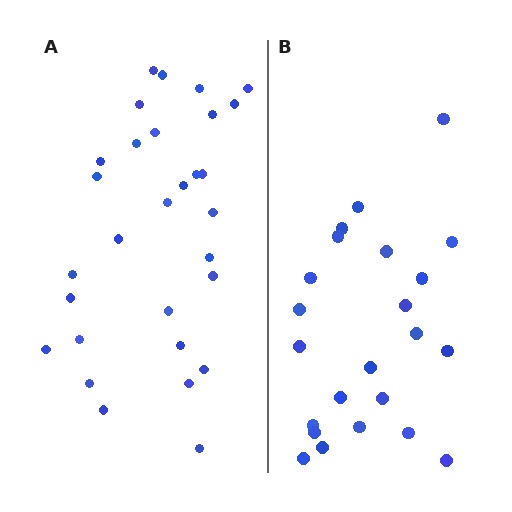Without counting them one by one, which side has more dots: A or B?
Region A (the left region) has more dots.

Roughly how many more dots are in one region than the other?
Region A has roughly 8 or so more dots than region B.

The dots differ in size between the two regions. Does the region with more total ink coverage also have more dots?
No. Region B has more total ink coverage because its dots are larger, but region A actually contains more individual dots. Total area can be misleading — the number of items is what matters here.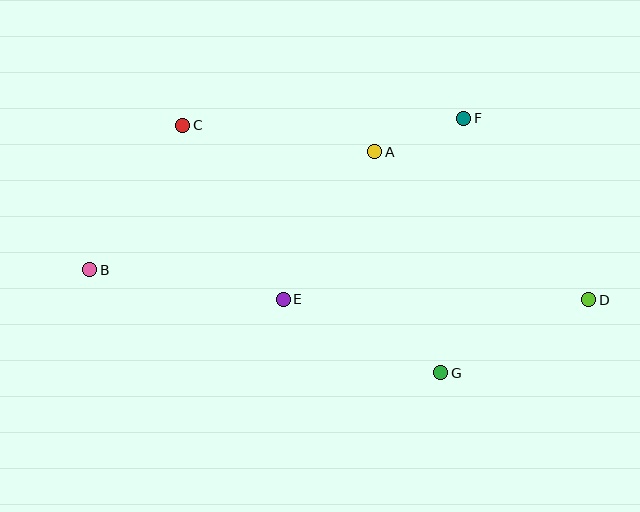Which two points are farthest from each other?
Points B and D are farthest from each other.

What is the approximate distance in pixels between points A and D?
The distance between A and D is approximately 260 pixels.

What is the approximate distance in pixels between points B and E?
The distance between B and E is approximately 196 pixels.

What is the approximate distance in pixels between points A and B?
The distance between A and B is approximately 309 pixels.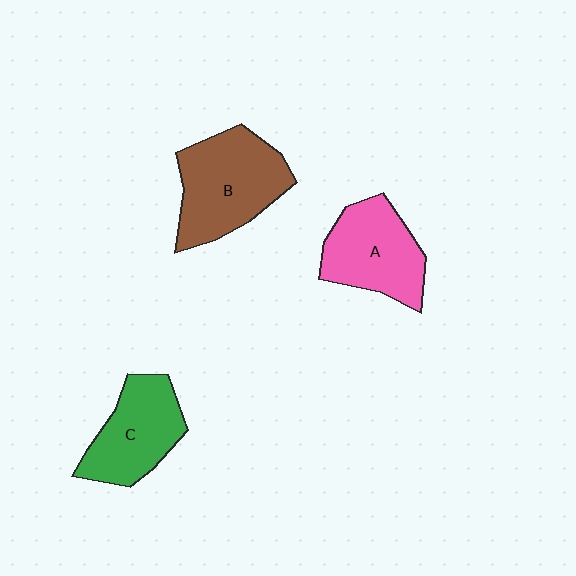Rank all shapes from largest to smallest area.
From largest to smallest: B (brown), A (pink), C (green).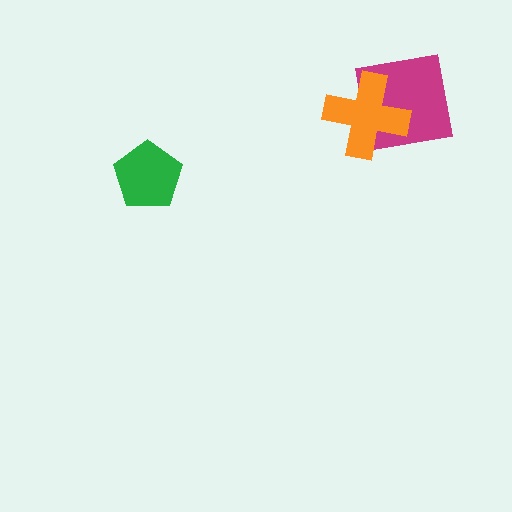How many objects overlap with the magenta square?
1 object overlaps with the magenta square.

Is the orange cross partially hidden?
No, no other shape covers it.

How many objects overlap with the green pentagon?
0 objects overlap with the green pentagon.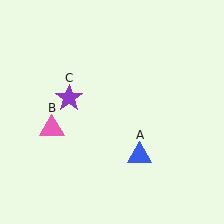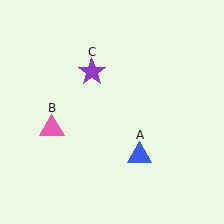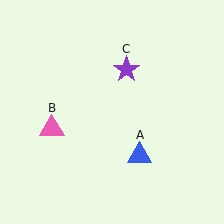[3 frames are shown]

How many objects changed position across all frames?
1 object changed position: purple star (object C).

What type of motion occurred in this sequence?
The purple star (object C) rotated clockwise around the center of the scene.